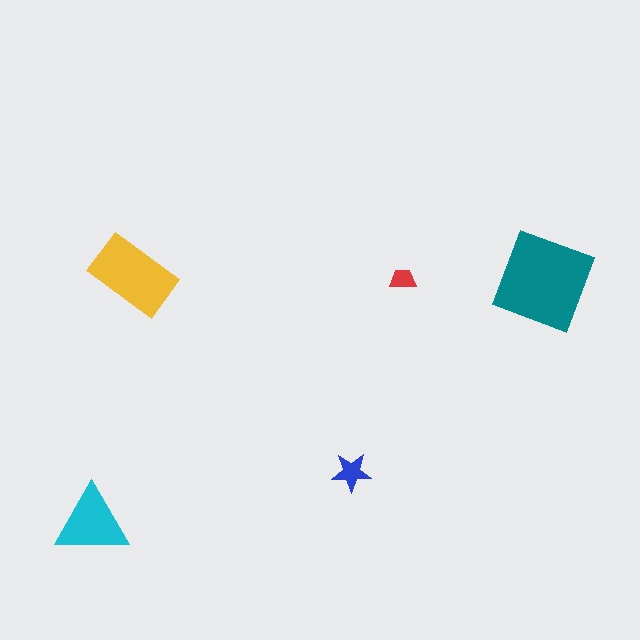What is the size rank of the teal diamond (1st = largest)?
1st.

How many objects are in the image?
There are 5 objects in the image.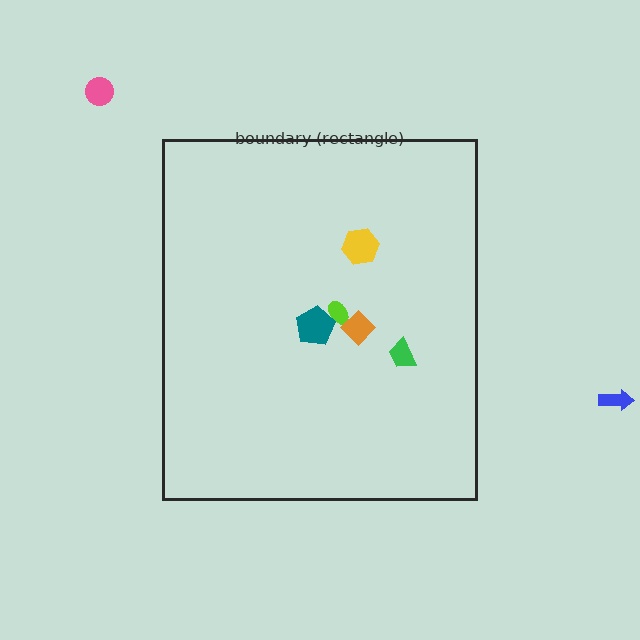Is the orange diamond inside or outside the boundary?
Inside.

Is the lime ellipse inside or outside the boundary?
Inside.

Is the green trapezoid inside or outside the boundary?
Inside.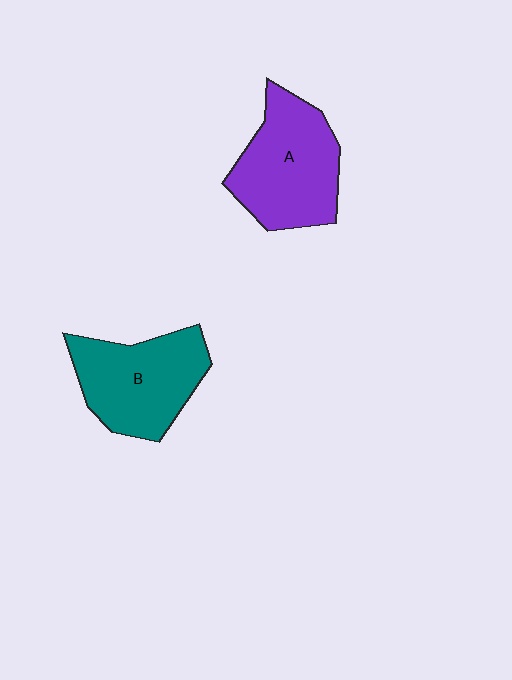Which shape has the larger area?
Shape A (purple).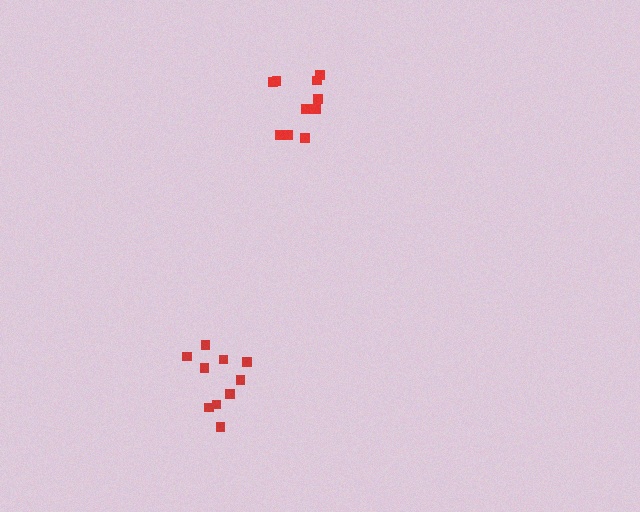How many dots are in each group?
Group 1: 11 dots, Group 2: 10 dots (21 total).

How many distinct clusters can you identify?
There are 2 distinct clusters.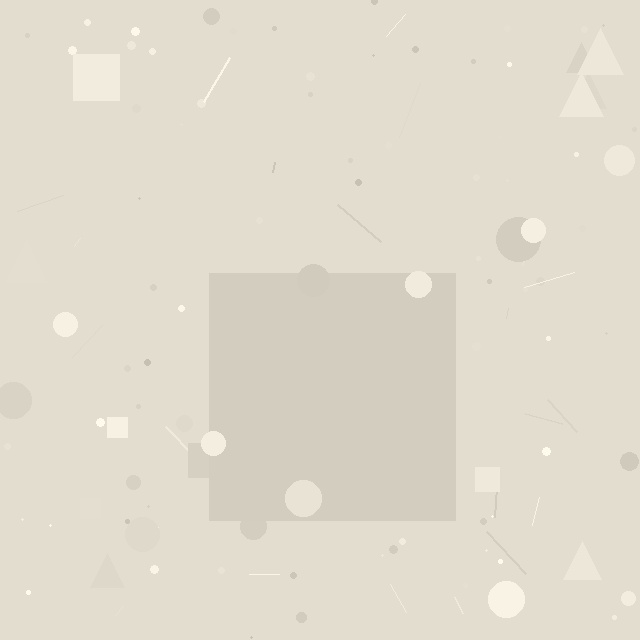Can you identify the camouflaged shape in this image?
The camouflaged shape is a square.